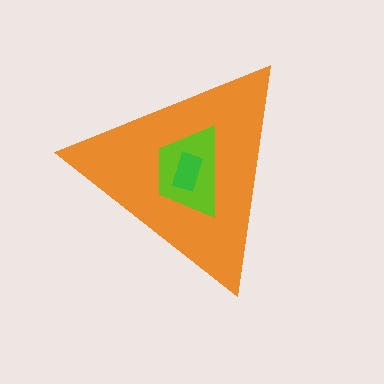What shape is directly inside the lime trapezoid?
The green rectangle.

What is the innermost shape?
The green rectangle.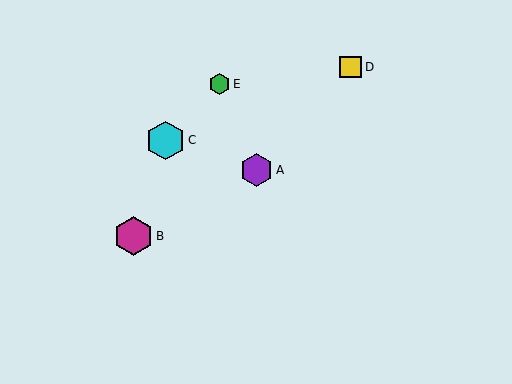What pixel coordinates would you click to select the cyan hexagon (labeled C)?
Click at (165, 140) to select the cyan hexagon C.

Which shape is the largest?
The cyan hexagon (labeled C) is the largest.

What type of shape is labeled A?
Shape A is a purple hexagon.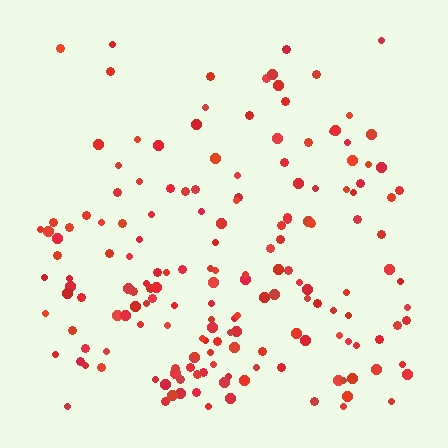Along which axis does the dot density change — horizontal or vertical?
Vertical.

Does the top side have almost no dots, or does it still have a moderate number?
Still a moderate number, just noticeably fewer than the bottom.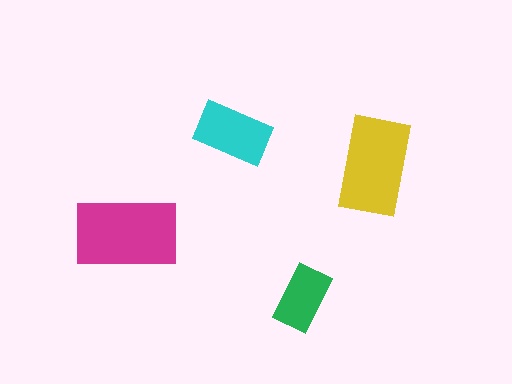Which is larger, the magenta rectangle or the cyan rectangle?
The magenta one.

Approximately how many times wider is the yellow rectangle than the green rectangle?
About 1.5 times wider.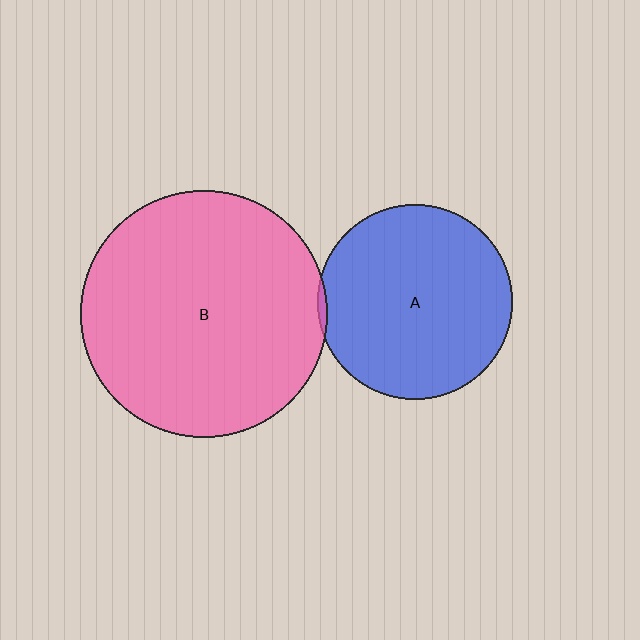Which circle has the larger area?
Circle B (pink).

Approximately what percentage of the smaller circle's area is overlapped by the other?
Approximately 5%.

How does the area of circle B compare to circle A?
Approximately 1.6 times.